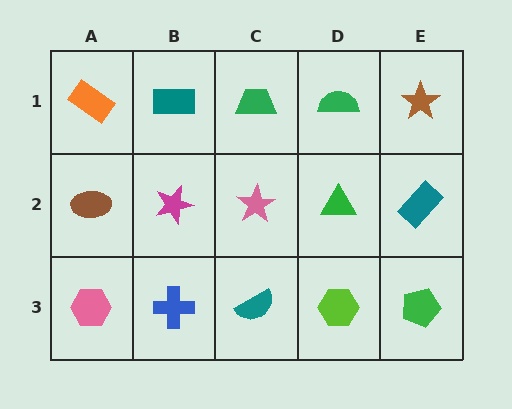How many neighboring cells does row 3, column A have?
2.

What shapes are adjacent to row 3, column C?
A pink star (row 2, column C), a blue cross (row 3, column B), a lime hexagon (row 3, column D).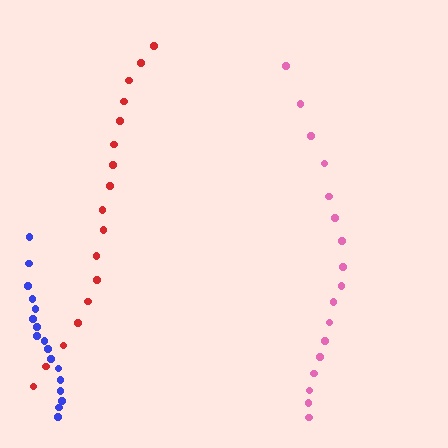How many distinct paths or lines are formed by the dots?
There are 3 distinct paths.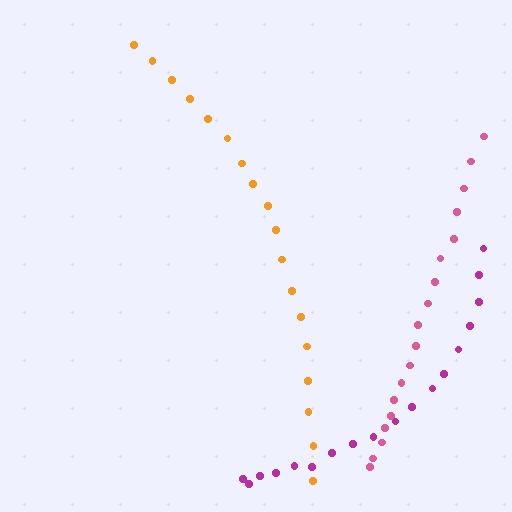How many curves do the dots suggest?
There are 3 distinct paths.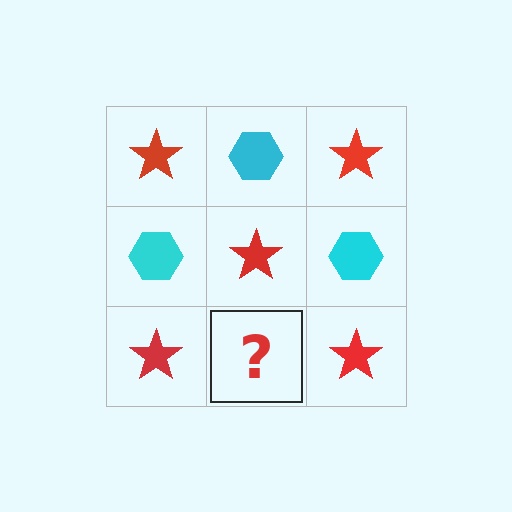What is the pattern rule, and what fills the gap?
The rule is that it alternates red star and cyan hexagon in a checkerboard pattern. The gap should be filled with a cyan hexagon.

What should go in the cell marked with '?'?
The missing cell should contain a cyan hexagon.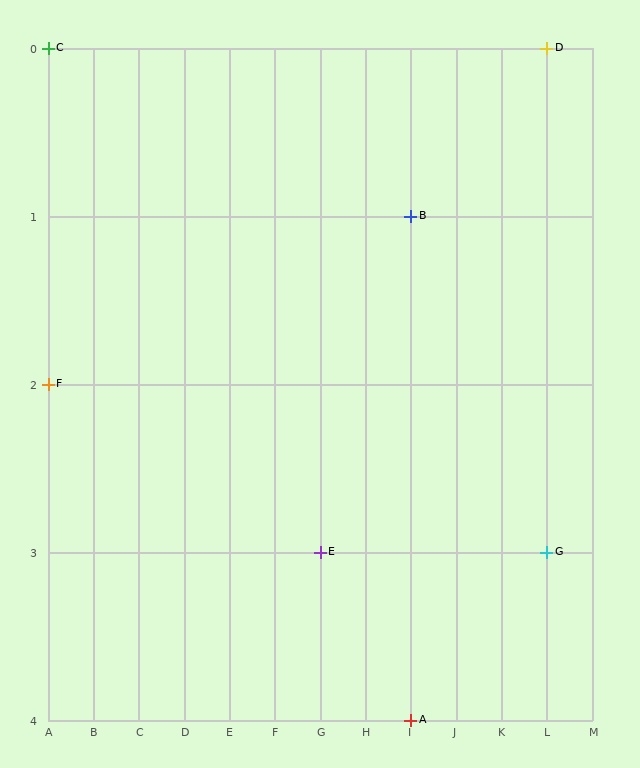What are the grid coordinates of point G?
Point G is at grid coordinates (L, 3).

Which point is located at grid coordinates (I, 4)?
Point A is at (I, 4).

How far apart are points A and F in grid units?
Points A and F are 8 columns and 2 rows apart (about 8.2 grid units diagonally).